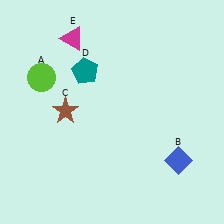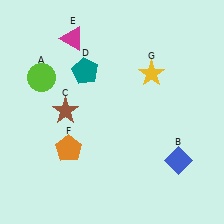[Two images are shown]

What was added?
An orange pentagon (F), a yellow star (G) were added in Image 2.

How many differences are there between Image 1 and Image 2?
There are 2 differences between the two images.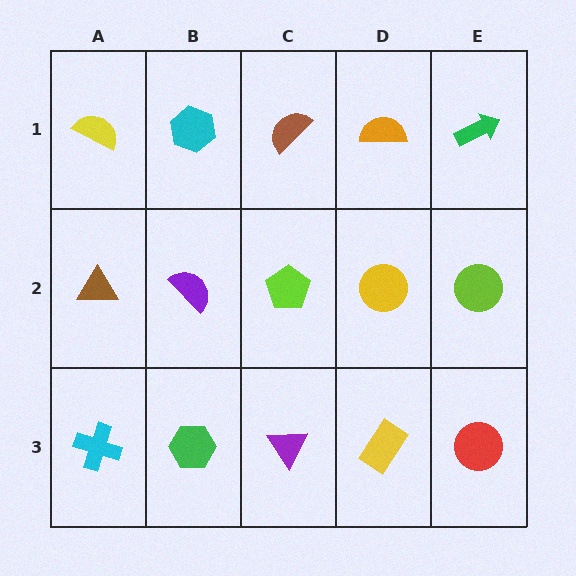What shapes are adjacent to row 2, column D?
An orange semicircle (row 1, column D), a yellow rectangle (row 3, column D), a lime pentagon (row 2, column C), a lime circle (row 2, column E).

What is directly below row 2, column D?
A yellow rectangle.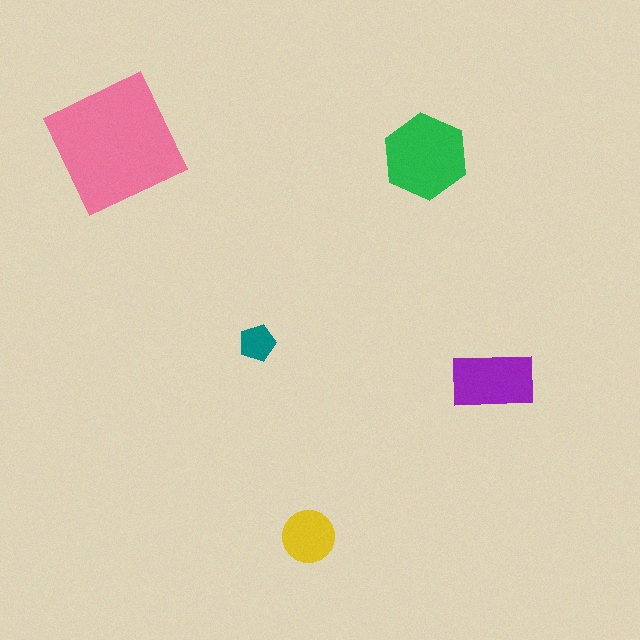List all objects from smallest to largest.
The teal pentagon, the yellow circle, the purple rectangle, the green hexagon, the pink square.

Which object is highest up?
The pink square is topmost.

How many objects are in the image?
There are 5 objects in the image.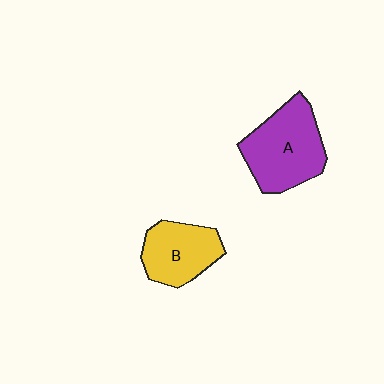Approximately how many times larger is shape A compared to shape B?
Approximately 1.4 times.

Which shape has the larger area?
Shape A (purple).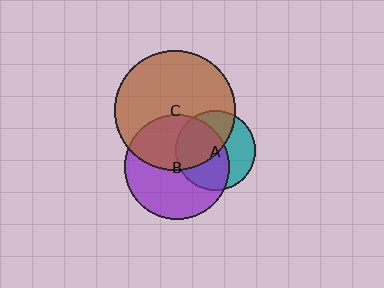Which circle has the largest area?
Circle C (brown).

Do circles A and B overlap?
Yes.